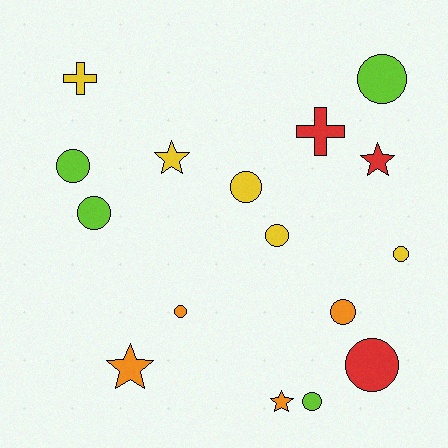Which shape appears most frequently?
Circle, with 10 objects.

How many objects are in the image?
There are 16 objects.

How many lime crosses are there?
There are no lime crosses.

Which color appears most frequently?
Yellow, with 5 objects.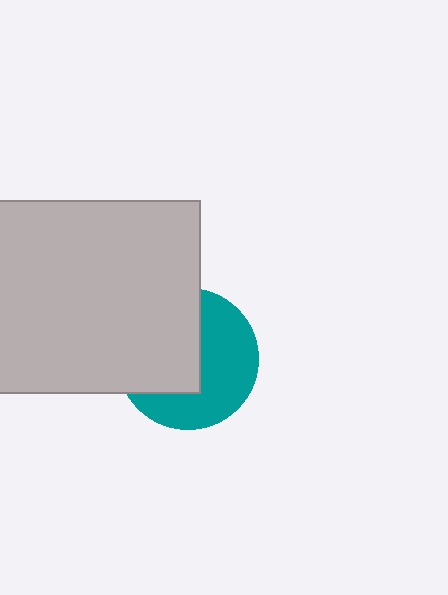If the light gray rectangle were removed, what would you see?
You would see the complete teal circle.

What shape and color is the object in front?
The object in front is a light gray rectangle.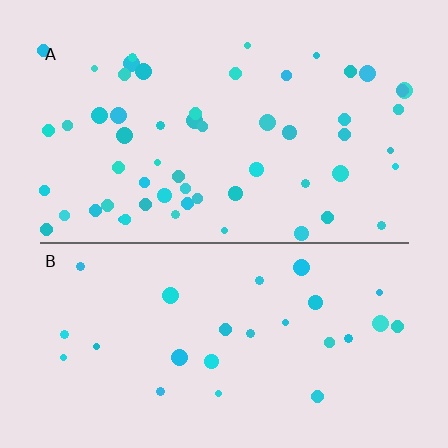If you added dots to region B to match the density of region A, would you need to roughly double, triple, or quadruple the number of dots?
Approximately double.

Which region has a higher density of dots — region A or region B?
A (the top).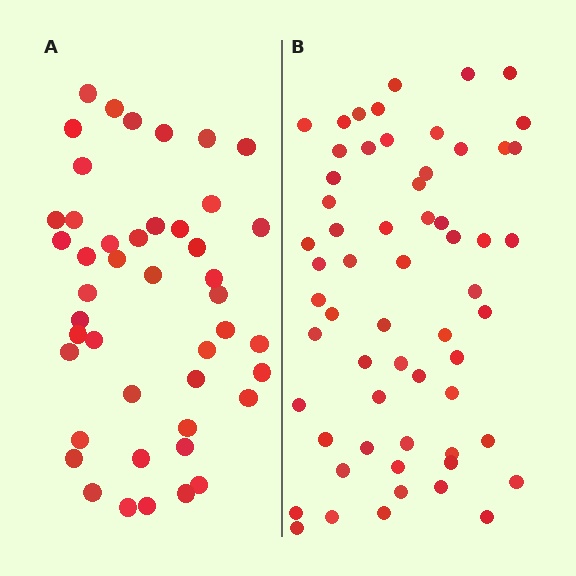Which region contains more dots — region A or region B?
Region B (the right region) has more dots.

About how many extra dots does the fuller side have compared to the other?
Region B has approximately 15 more dots than region A.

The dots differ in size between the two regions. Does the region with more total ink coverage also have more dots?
No. Region A has more total ink coverage because its dots are larger, but region B actually contains more individual dots. Total area can be misleading — the number of items is what matters here.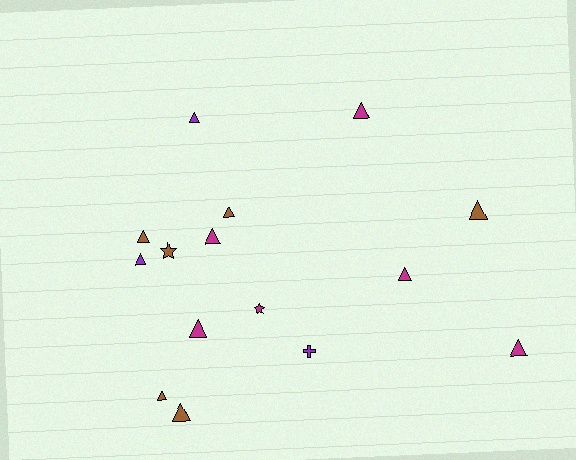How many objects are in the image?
There are 15 objects.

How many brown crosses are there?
There are no brown crosses.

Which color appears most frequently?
Magenta, with 6 objects.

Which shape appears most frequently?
Triangle, with 12 objects.